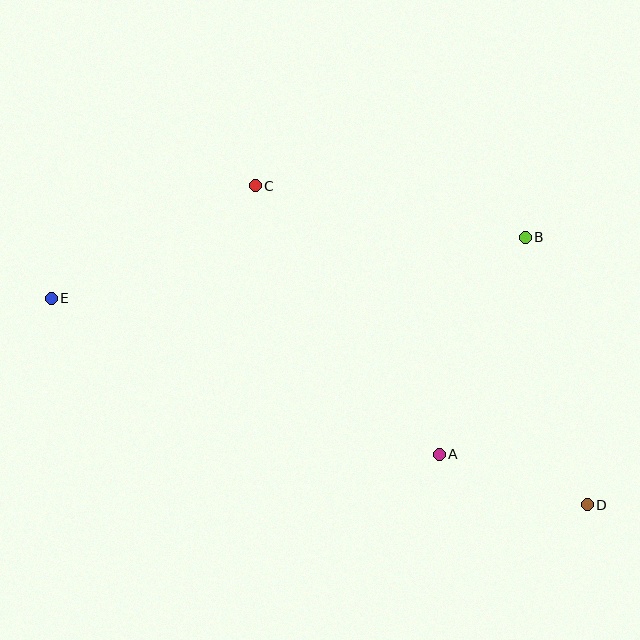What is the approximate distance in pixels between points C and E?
The distance between C and E is approximately 233 pixels.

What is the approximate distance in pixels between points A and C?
The distance between A and C is approximately 325 pixels.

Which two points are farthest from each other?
Points D and E are farthest from each other.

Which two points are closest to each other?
Points A and D are closest to each other.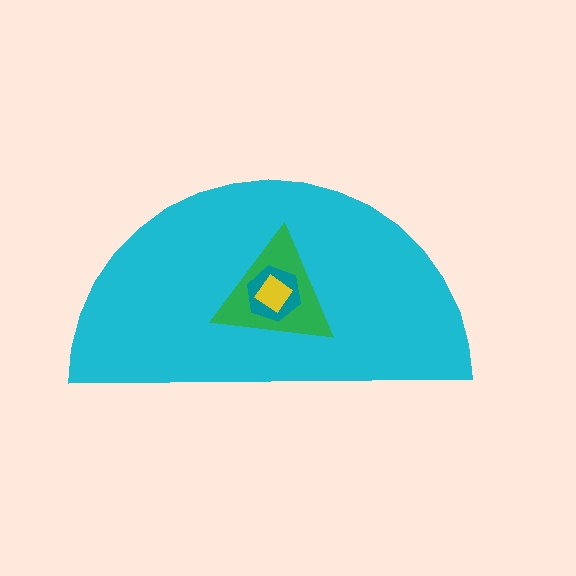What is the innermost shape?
The yellow diamond.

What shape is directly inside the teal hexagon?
The yellow diamond.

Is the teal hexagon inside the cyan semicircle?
Yes.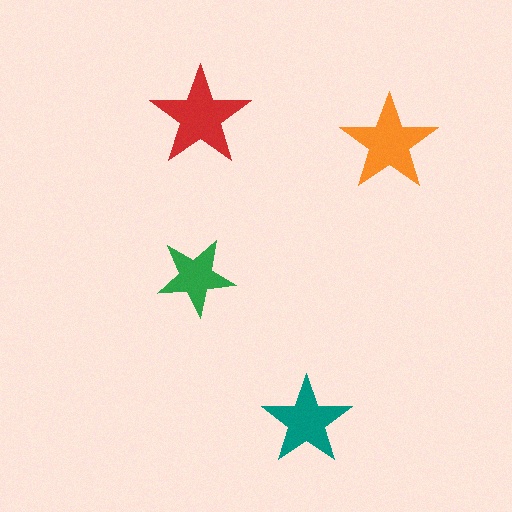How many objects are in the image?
There are 4 objects in the image.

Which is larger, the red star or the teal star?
The red one.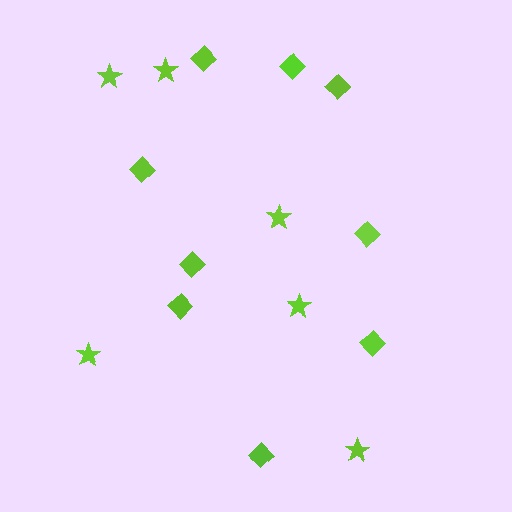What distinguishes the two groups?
There are 2 groups: one group of diamonds (9) and one group of stars (6).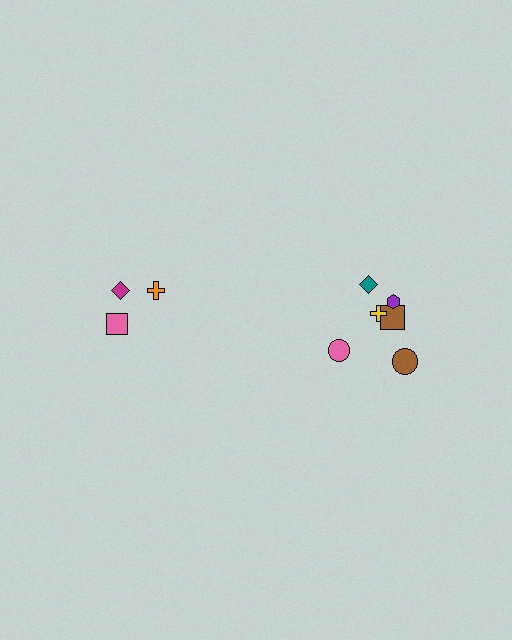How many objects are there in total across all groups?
There are 9 objects.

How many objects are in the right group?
There are 6 objects.